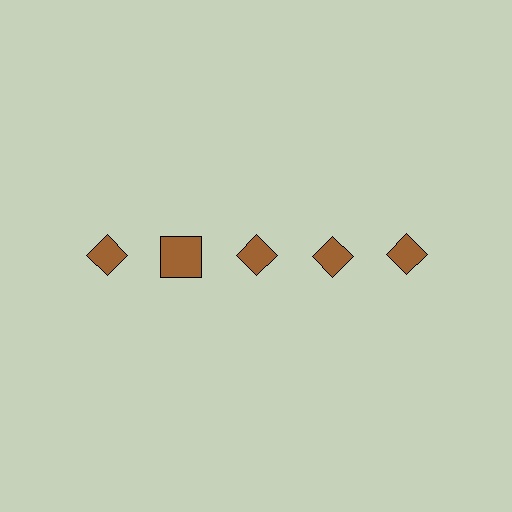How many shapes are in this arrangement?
There are 5 shapes arranged in a grid pattern.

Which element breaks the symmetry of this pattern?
The brown square in the top row, second from left column breaks the symmetry. All other shapes are brown diamonds.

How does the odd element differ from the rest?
It has a different shape: square instead of diamond.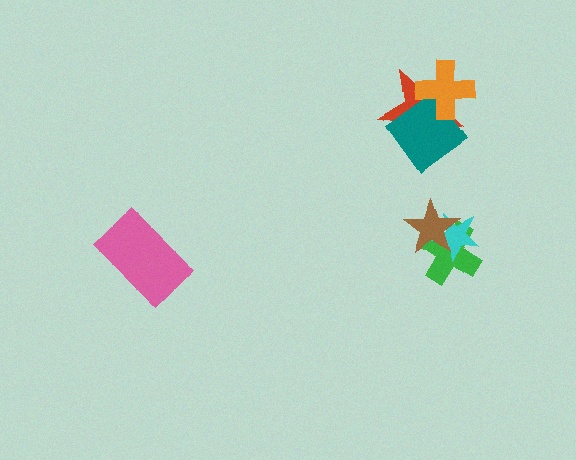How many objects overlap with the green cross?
2 objects overlap with the green cross.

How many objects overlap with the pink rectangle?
0 objects overlap with the pink rectangle.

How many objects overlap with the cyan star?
2 objects overlap with the cyan star.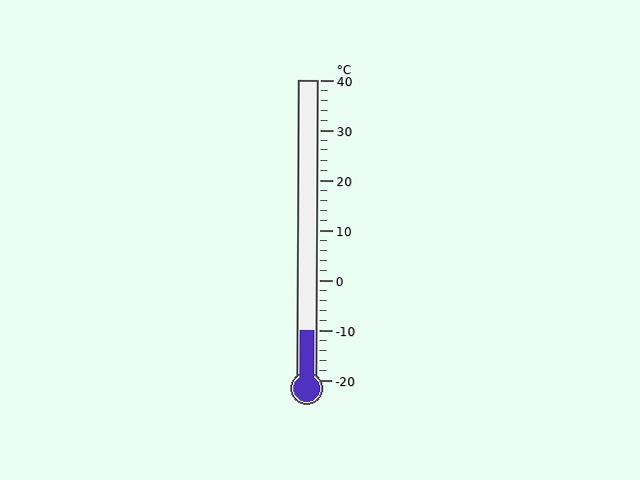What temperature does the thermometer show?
The thermometer shows approximately -10°C.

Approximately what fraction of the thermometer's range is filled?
The thermometer is filled to approximately 15% of its range.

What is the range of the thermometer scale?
The thermometer scale ranges from -20°C to 40°C.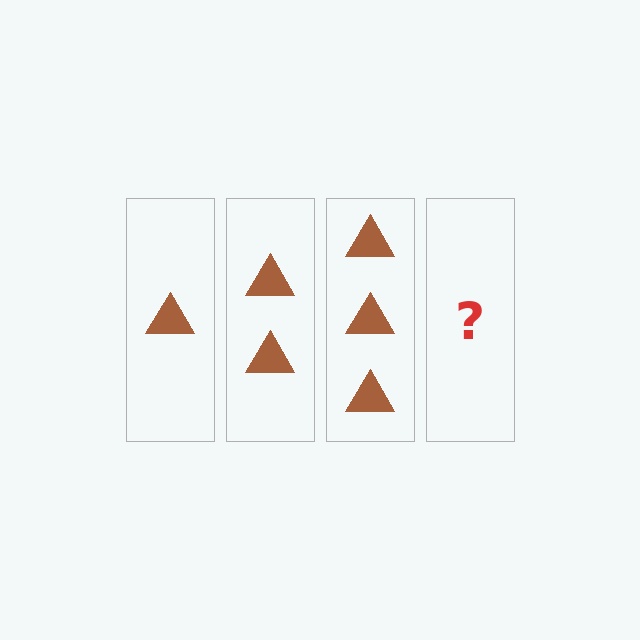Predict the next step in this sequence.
The next step is 4 triangles.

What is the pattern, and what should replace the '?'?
The pattern is that each step adds one more triangle. The '?' should be 4 triangles.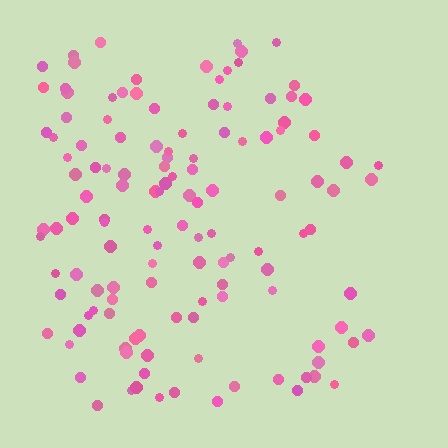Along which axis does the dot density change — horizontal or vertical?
Horizontal.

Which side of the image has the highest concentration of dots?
The left.